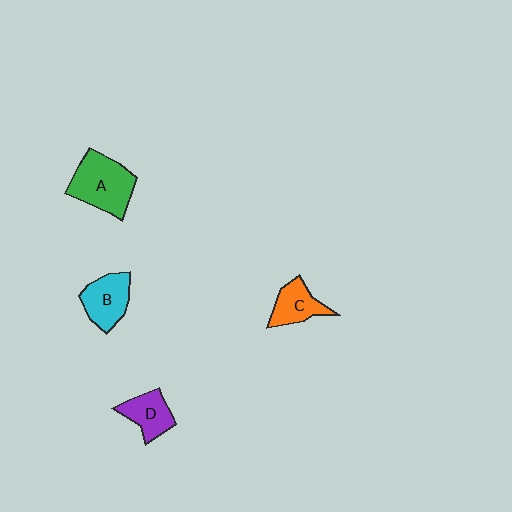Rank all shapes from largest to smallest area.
From largest to smallest: A (green), B (cyan), C (orange), D (purple).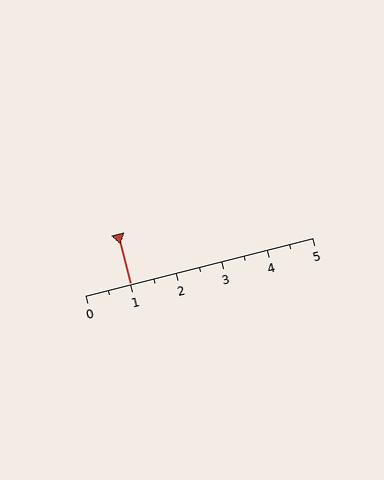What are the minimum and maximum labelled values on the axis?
The axis runs from 0 to 5.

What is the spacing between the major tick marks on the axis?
The major ticks are spaced 1 apart.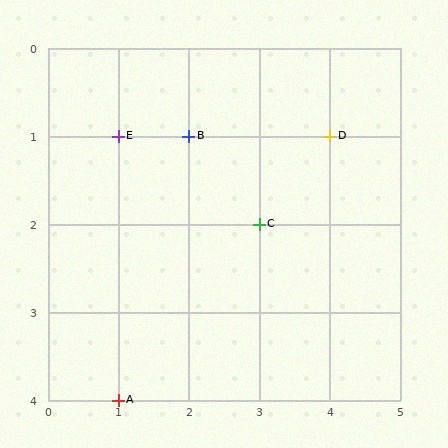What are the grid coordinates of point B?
Point B is at grid coordinates (2, 1).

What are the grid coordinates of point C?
Point C is at grid coordinates (3, 2).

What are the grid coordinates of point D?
Point D is at grid coordinates (4, 1).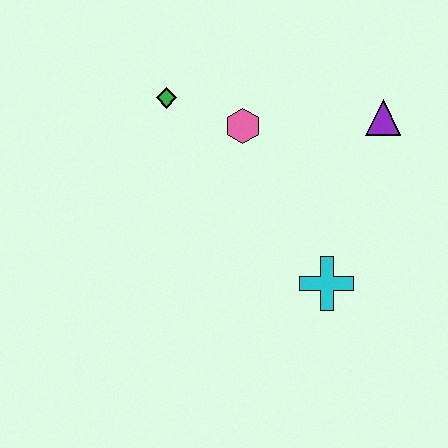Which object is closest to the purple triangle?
The pink hexagon is closest to the purple triangle.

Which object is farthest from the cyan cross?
The green diamond is farthest from the cyan cross.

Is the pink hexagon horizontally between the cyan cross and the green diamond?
Yes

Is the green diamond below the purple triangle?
No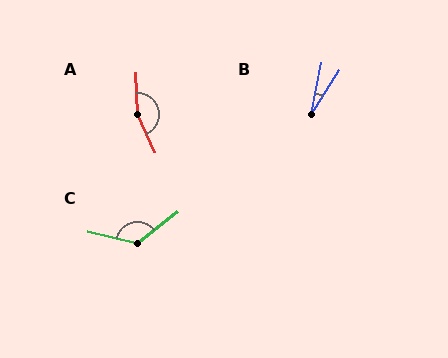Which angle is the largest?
A, at approximately 157 degrees.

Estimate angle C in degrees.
Approximately 127 degrees.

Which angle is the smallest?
B, at approximately 20 degrees.